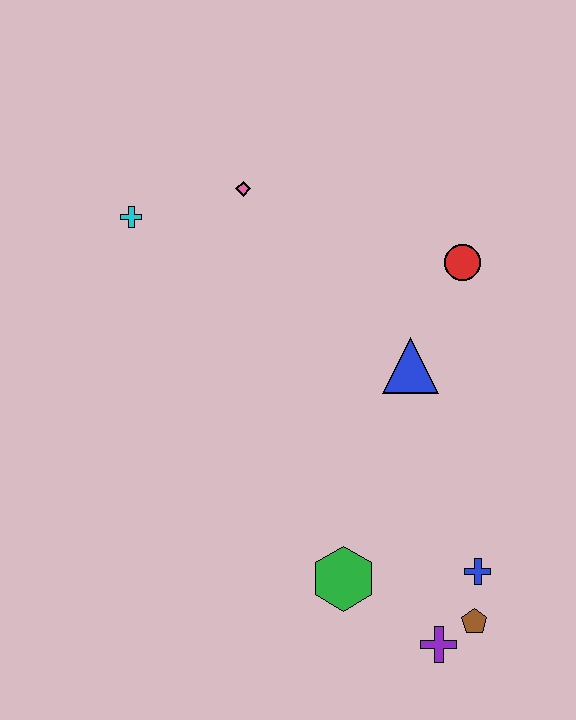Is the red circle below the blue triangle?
No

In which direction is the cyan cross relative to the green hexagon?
The cyan cross is above the green hexagon.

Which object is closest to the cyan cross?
The pink diamond is closest to the cyan cross.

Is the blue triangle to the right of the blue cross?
No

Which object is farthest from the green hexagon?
The cyan cross is farthest from the green hexagon.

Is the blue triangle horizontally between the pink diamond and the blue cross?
Yes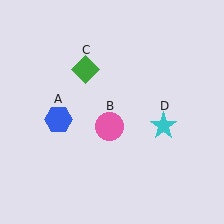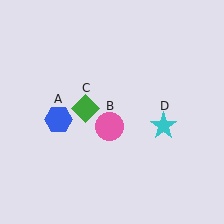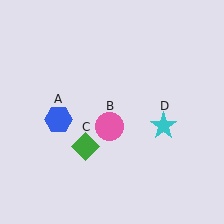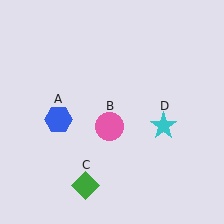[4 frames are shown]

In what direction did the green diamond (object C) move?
The green diamond (object C) moved down.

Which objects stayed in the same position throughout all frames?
Blue hexagon (object A) and pink circle (object B) and cyan star (object D) remained stationary.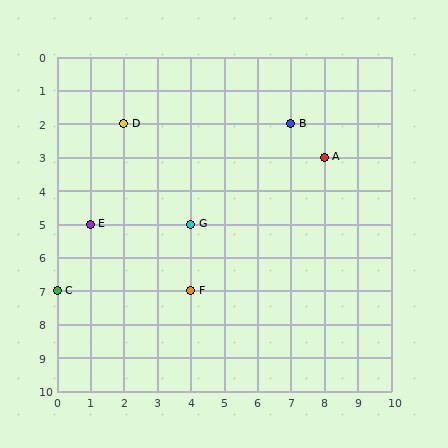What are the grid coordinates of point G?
Point G is at grid coordinates (4, 5).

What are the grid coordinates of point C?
Point C is at grid coordinates (0, 7).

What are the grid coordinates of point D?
Point D is at grid coordinates (2, 2).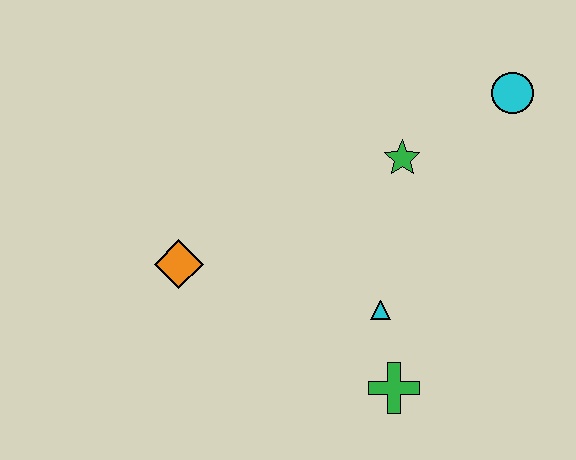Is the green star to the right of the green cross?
Yes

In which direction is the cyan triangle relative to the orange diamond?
The cyan triangle is to the right of the orange diamond.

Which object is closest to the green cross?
The cyan triangle is closest to the green cross.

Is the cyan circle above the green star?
Yes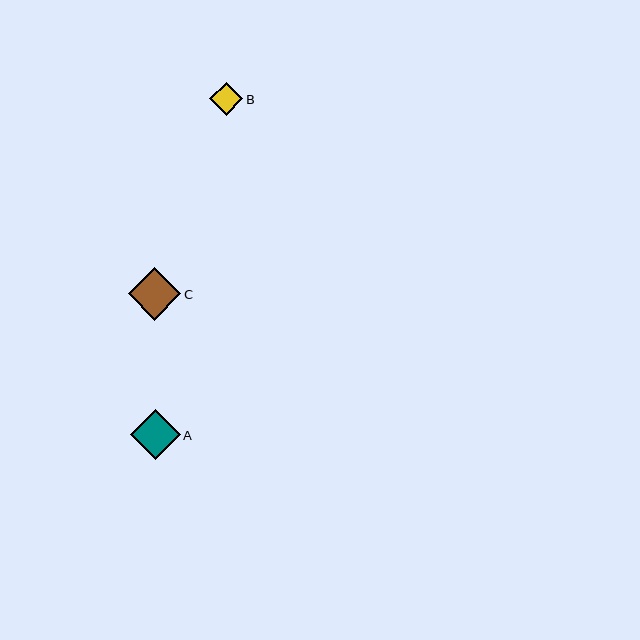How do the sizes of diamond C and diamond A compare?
Diamond C and diamond A are approximately the same size.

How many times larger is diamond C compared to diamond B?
Diamond C is approximately 1.6 times the size of diamond B.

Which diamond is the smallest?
Diamond B is the smallest with a size of approximately 33 pixels.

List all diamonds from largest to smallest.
From largest to smallest: C, A, B.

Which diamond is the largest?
Diamond C is the largest with a size of approximately 52 pixels.